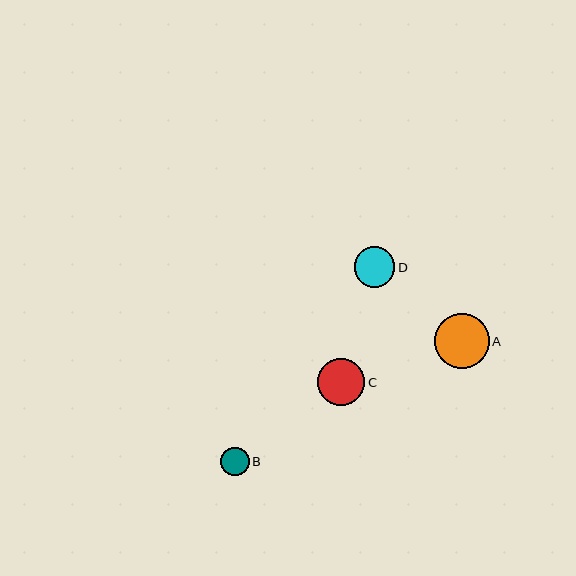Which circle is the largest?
Circle A is the largest with a size of approximately 55 pixels.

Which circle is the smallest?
Circle B is the smallest with a size of approximately 28 pixels.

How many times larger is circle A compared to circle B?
Circle A is approximately 1.9 times the size of circle B.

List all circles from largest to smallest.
From largest to smallest: A, C, D, B.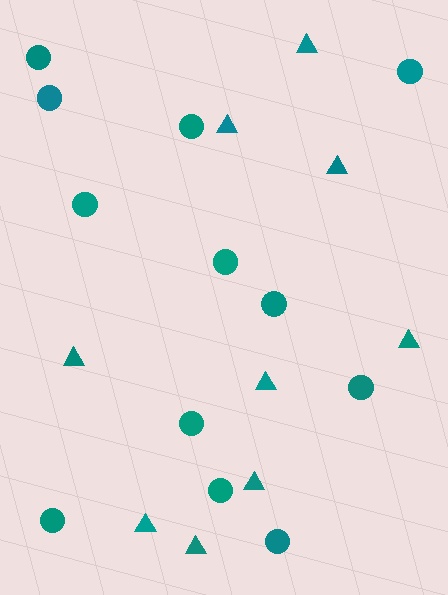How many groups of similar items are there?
There are 2 groups: one group of triangles (9) and one group of circles (12).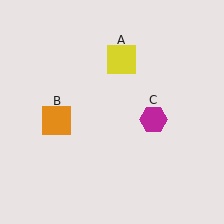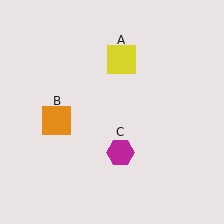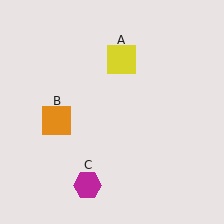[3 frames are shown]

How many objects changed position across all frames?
1 object changed position: magenta hexagon (object C).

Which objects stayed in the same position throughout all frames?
Yellow square (object A) and orange square (object B) remained stationary.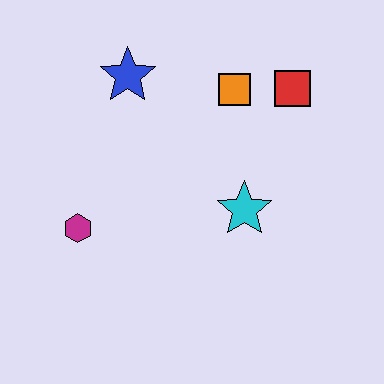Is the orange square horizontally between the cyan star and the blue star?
Yes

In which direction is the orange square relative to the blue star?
The orange square is to the right of the blue star.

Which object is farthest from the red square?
The magenta hexagon is farthest from the red square.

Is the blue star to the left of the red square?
Yes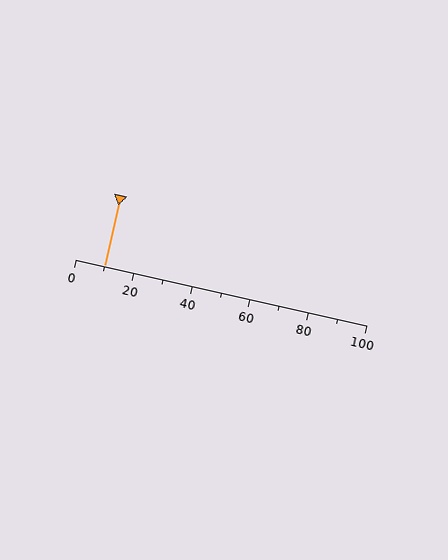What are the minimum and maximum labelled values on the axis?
The axis runs from 0 to 100.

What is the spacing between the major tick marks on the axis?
The major ticks are spaced 20 apart.